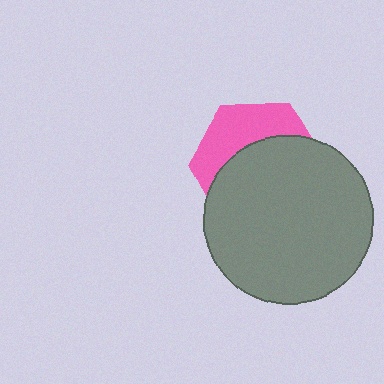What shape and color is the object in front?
The object in front is a gray circle.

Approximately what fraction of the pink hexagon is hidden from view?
Roughly 63% of the pink hexagon is hidden behind the gray circle.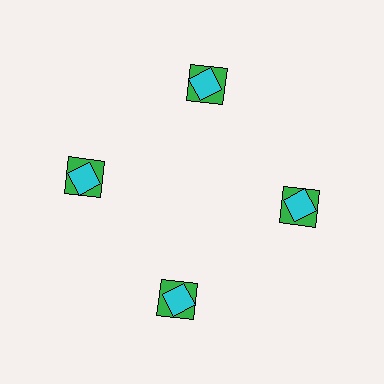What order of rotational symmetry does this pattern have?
This pattern has 4-fold rotational symmetry.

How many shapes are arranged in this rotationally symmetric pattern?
There are 8 shapes, arranged in 4 groups of 2.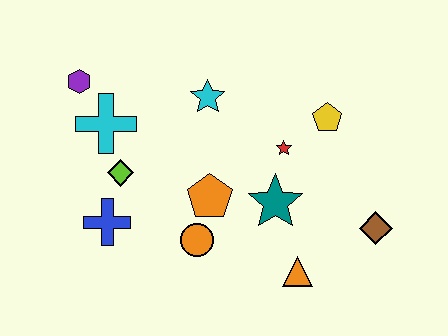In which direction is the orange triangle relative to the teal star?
The orange triangle is below the teal star.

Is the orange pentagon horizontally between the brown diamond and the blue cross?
Yes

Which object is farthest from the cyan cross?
The brown diamond is farthest from the cyan cross.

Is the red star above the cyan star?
No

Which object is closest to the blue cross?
The lime diamond is closest to the blue cross.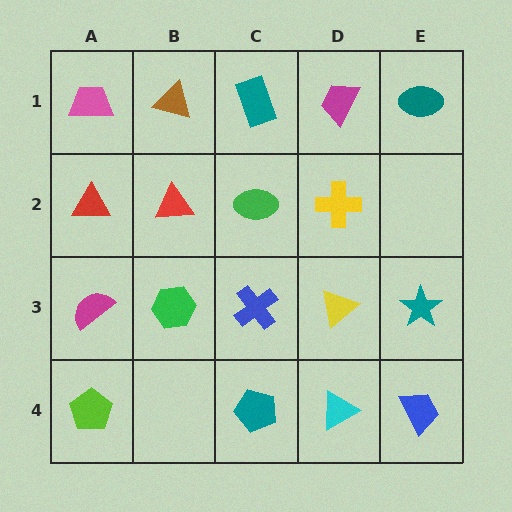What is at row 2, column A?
A red triangle.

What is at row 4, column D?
A cyan triangle.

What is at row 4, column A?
A lime pentagon.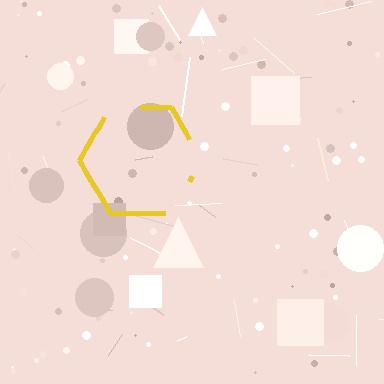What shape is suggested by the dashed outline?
The dashed outline suggests a hexagon.